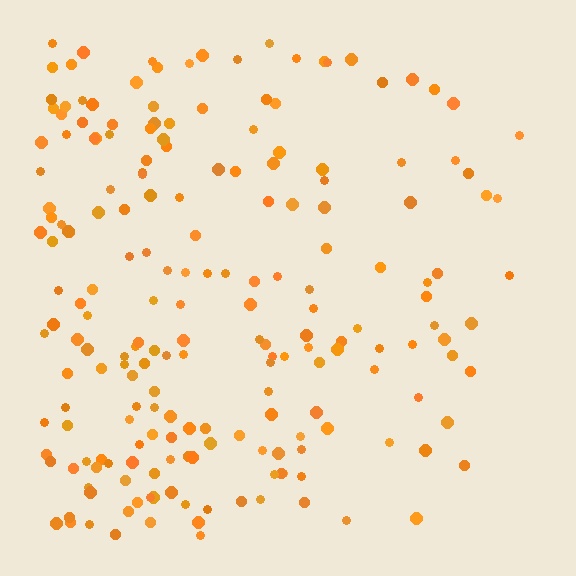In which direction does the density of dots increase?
From right to left, with the left side densest.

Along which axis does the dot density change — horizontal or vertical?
Horizontal.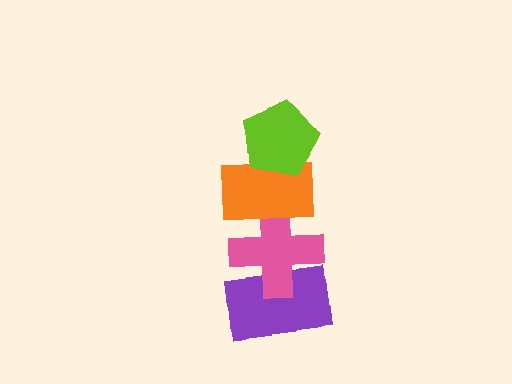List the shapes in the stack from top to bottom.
From top to bottom: the lime pentagon, the orange rectangle, the pink cross, the purple rectangle.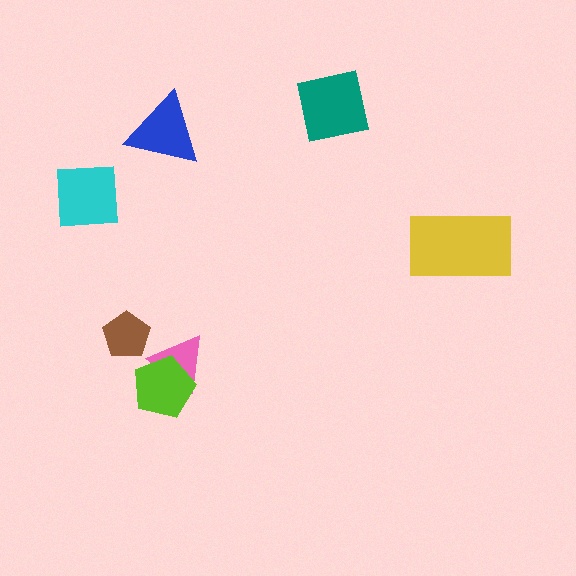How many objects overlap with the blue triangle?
0 objects overlap with the blue triangle.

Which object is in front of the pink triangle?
The lime pentagon is in front of the pink triangle.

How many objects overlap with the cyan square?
0 objects overlap with the cyan square.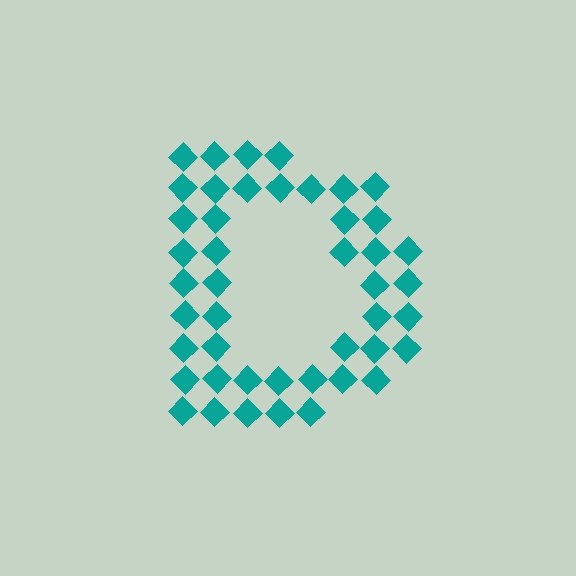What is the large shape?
The large shape is the letter D.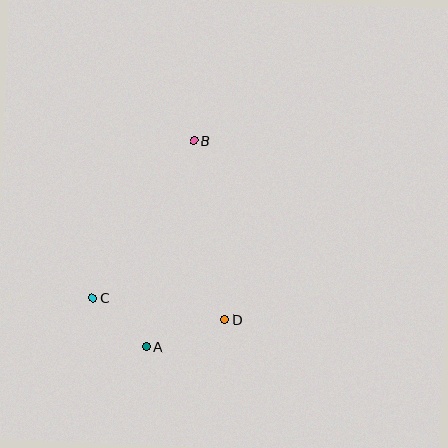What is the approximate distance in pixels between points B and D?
The distance between B and D is approximately 182 pixels.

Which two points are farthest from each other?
Points A and B are farthest from each other.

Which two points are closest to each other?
Points A and C are closest to each other.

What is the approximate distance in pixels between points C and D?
The distance between C and D is approximately 134 pixels.